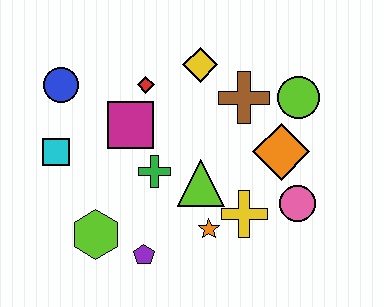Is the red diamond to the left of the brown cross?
Yes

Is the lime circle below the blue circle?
Yes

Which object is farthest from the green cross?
The lime circle is farthest from the green cross.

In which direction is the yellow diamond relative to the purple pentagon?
The yellow diamond is above the purple pentagon.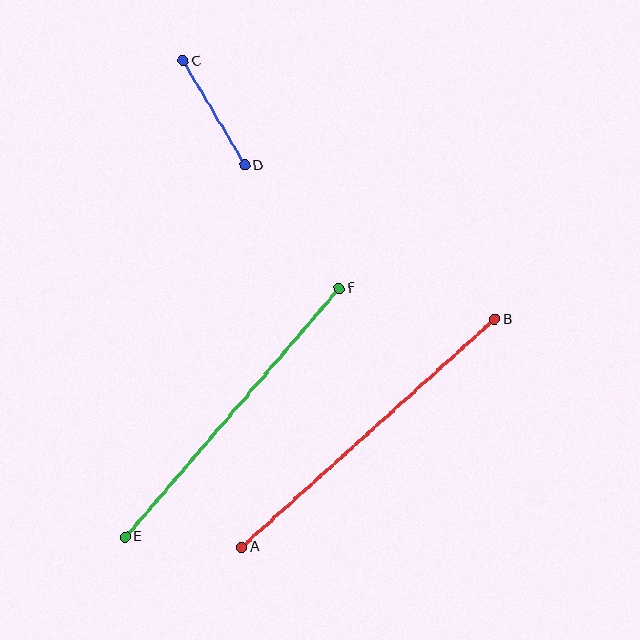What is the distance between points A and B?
The distance is approximately 341 pixels.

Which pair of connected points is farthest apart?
Points A and B are farthest apart.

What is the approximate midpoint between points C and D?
The midpoint is at approximately (214, 113) pixels.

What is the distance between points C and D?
The distance is approximately 121 pixels.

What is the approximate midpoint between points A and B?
The midpoint is at approximately (368, 433) pixels.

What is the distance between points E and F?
The distance is approximately 328 pixels.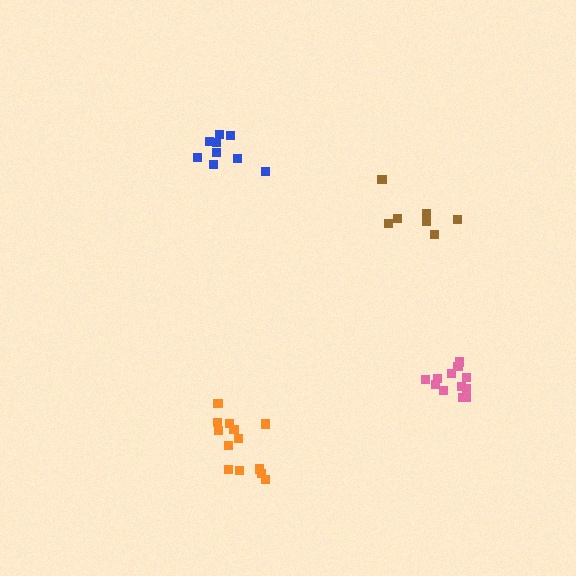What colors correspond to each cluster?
The clusters are colored: pink, orange, blue, brown.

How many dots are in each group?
Group 1: 12 dots, Group 2: 13 dots, Group 3: 9 dots, Group 4: 7 dots (41 total).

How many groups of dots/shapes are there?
There are 4 groups.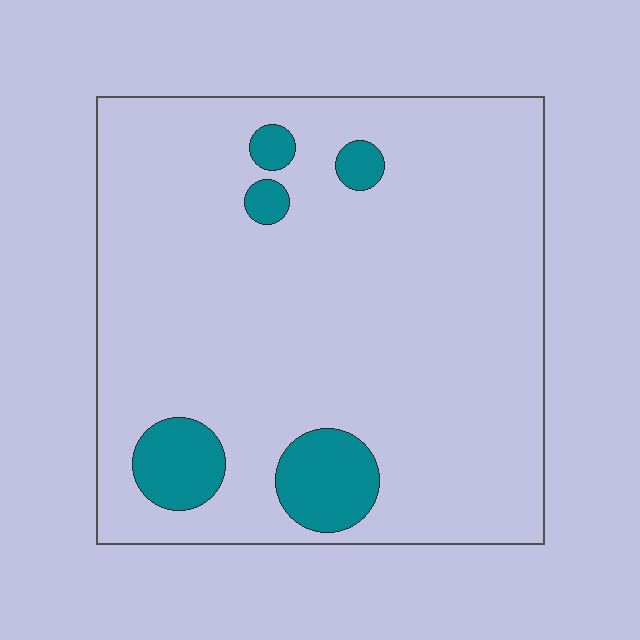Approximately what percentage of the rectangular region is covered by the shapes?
Approximately 10%.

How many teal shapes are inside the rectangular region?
5.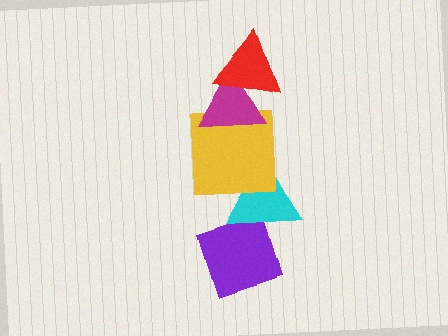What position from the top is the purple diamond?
The purple diamond is 5th from the top.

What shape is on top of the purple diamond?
The cyan triangle is on top of the purple diamond.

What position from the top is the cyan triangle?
The cyan triangle is 4th from the top.